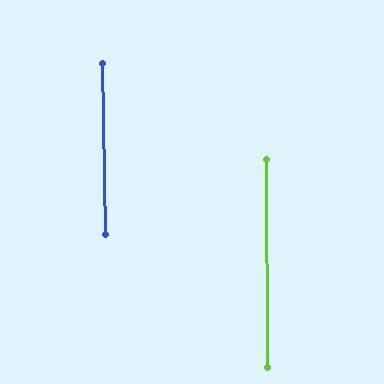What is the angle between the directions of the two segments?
Approximately 1 degree.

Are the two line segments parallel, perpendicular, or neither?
Parallel — their directions differ by only 0.9°.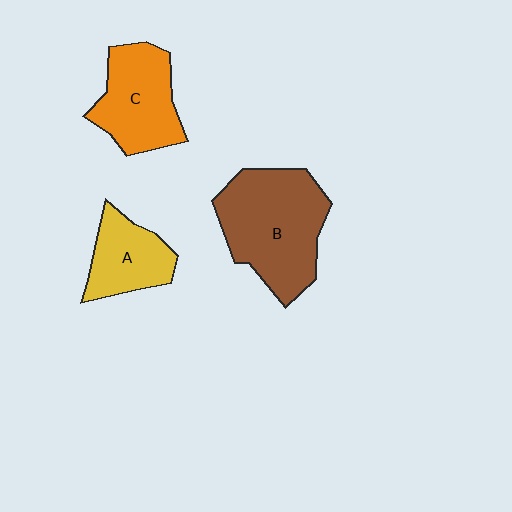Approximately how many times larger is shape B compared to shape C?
Approximately 1.4 times.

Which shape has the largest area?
Shape B (brown).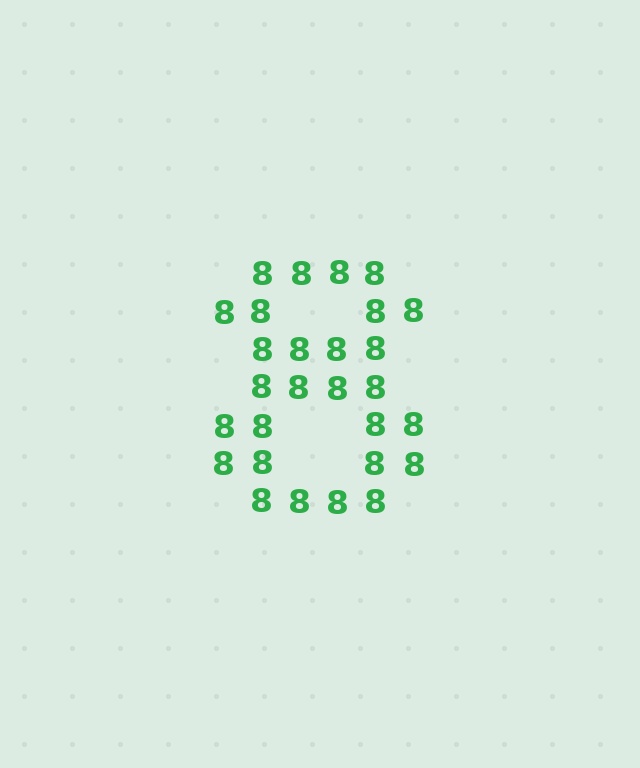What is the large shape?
The large shape is the digit 8.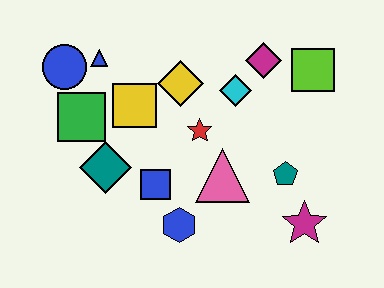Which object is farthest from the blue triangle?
The magenta star is farthest from the blue triangle.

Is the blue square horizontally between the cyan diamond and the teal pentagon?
No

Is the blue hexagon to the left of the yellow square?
No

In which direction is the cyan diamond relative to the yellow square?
The cyan diamond is to the right of the yellow square.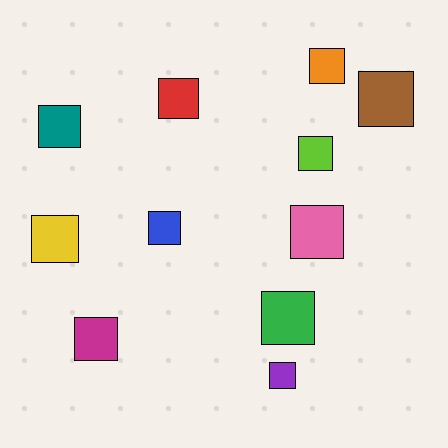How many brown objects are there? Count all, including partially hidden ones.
There is 1 brown object.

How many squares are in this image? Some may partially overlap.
There are 11 squares.